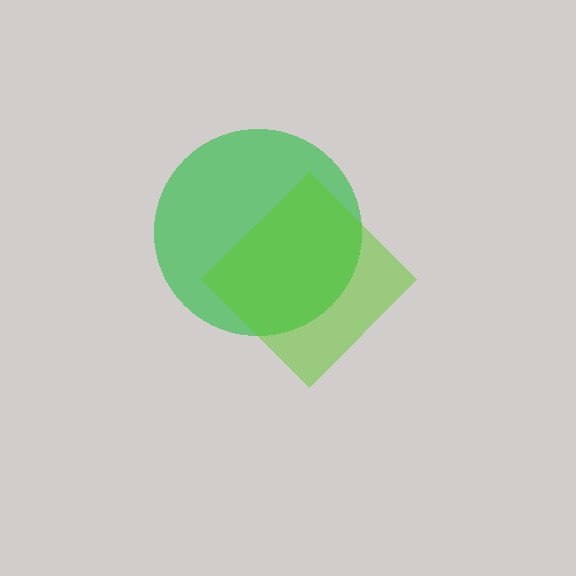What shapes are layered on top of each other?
The layered shapes are: a green circle, a lime diamond.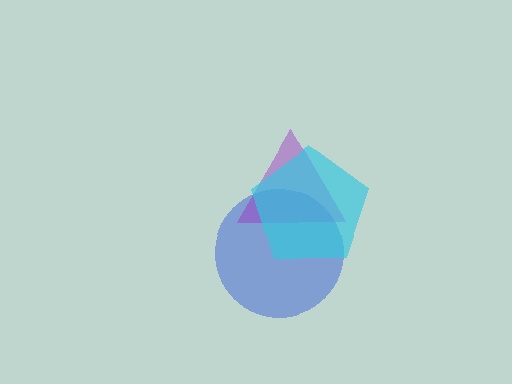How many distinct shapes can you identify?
There are 3 distinct shapes: a blue circle, a purple triangle, a cyan pentagon.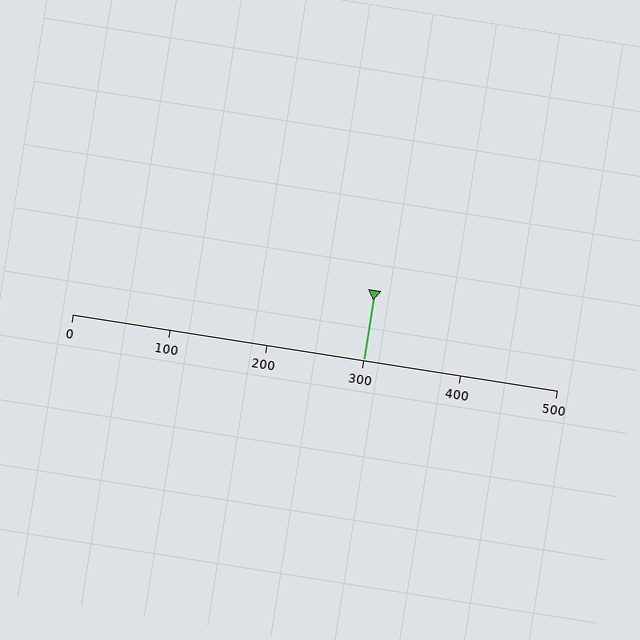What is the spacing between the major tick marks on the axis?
The major ticks are spaced 100 apart.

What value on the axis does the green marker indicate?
The marker indicates approximately 300.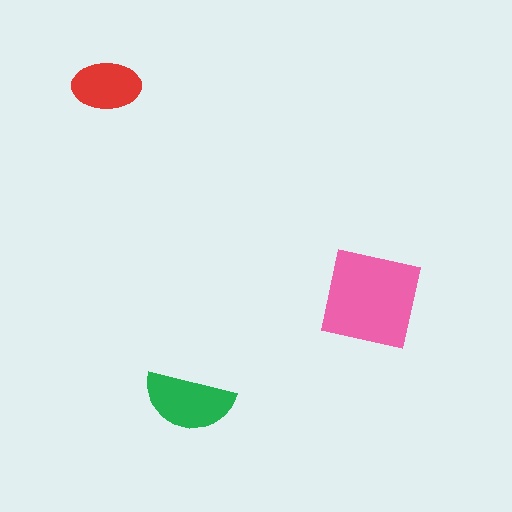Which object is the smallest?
The red ellipse.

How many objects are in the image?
There are 3 objects in the image.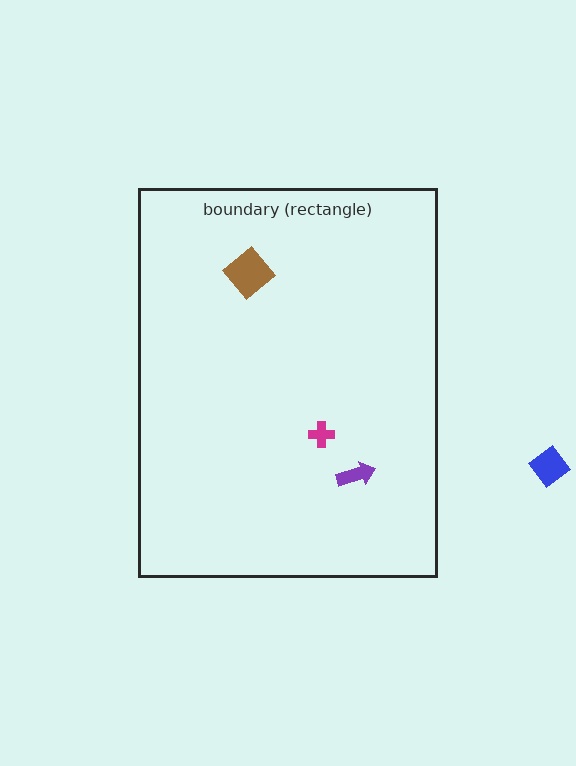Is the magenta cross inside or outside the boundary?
Inside.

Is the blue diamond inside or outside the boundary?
Outside.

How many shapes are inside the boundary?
3 inside, 1 outside.